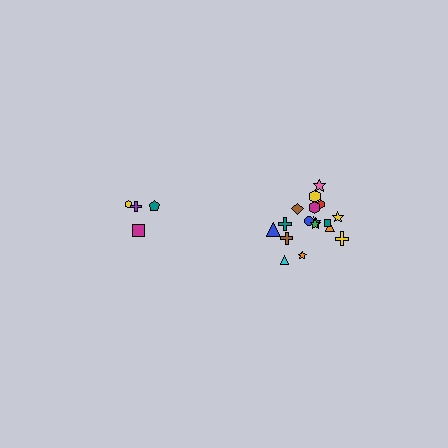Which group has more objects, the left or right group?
The right group.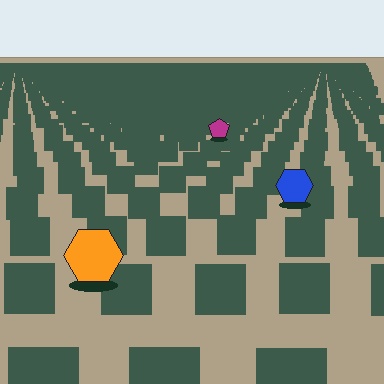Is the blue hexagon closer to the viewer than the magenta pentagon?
Yes. The blue hexagon is closer — you can tell from the texture gradient: the ground texture is coarser near it.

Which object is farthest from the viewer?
The magenta pentagon is farthest from the viewer. It appears smaller and the ground texture around it is denser.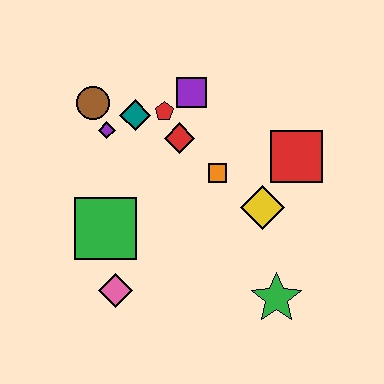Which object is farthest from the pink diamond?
The red square is farthest from the pink diamond.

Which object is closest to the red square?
The yellow diamond is closest to the red square.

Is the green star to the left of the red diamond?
No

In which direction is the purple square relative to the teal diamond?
The purple square is to the right of the teal diamond.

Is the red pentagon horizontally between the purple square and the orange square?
No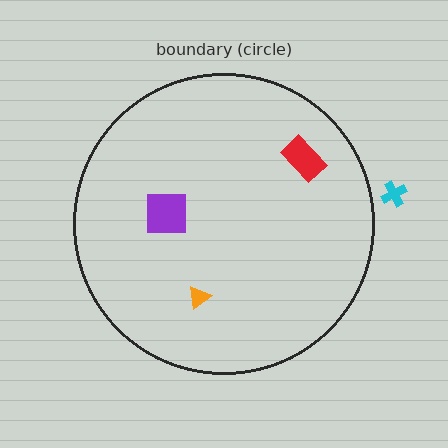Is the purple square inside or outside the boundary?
Inside.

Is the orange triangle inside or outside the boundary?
Inside.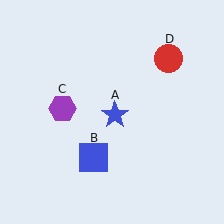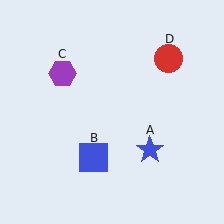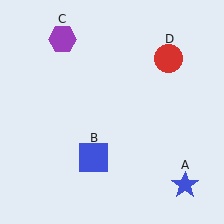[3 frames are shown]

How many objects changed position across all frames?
2 objects changed position: blue star (object A), purple hexagon (object C).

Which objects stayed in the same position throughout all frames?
Blue square (object B) and red circle (object D) remained stationary.